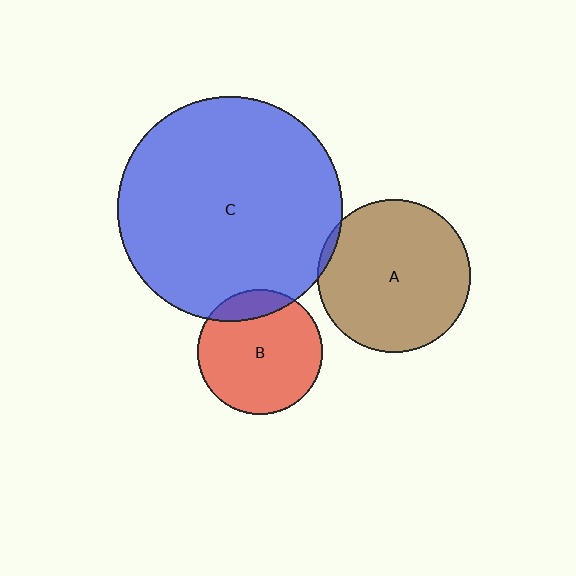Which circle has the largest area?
Circle C (blue).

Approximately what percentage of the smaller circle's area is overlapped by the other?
Approximately 15%.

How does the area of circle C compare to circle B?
Approximately 3.3 times.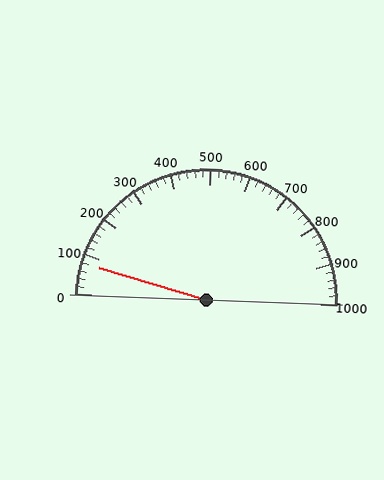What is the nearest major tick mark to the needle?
The nearest major tick mark is 100.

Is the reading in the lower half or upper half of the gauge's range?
The reading is in the lower half of the range (0 to 1000).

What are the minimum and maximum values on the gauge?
The gauge ranges from 0 to 1000.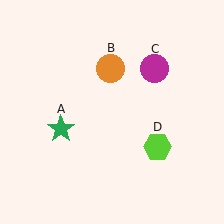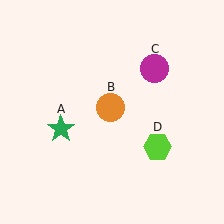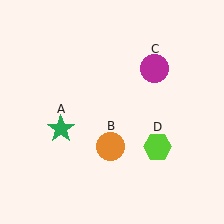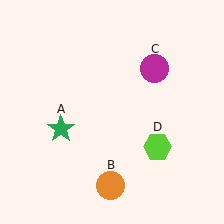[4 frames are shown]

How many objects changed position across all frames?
1 object changed position: orange circle (object B).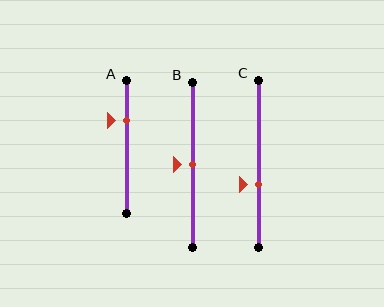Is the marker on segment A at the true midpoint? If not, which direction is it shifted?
No, the marker on segment A is shifted upward by about 20% of the segment length.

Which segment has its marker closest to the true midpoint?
Segment B has its marker closest to the true midpoint.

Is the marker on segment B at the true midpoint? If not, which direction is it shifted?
Yes, the marker on segment B is at the true midpoint.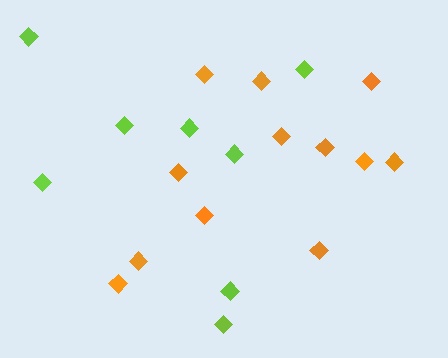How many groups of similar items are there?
There are 2 groups: one group of orange diamonds (12) and one group of lime diamonds (8).